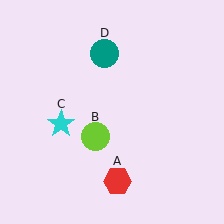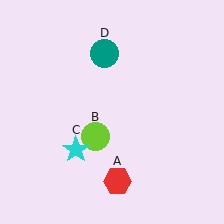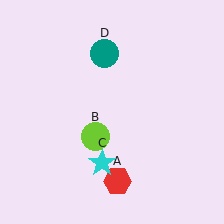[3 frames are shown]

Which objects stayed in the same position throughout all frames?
Red hexagon (object A) and lime circle (object B) and teal circle (object D) remained stationary.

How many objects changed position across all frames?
1 object changed position: cyan star (object C).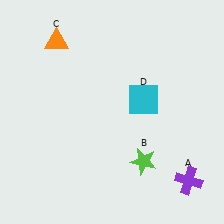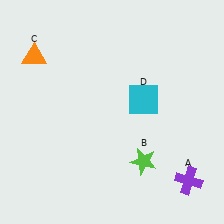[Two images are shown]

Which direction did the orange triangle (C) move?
The orange triangle (C) moved left.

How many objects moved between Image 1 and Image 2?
1 object moved between the two images.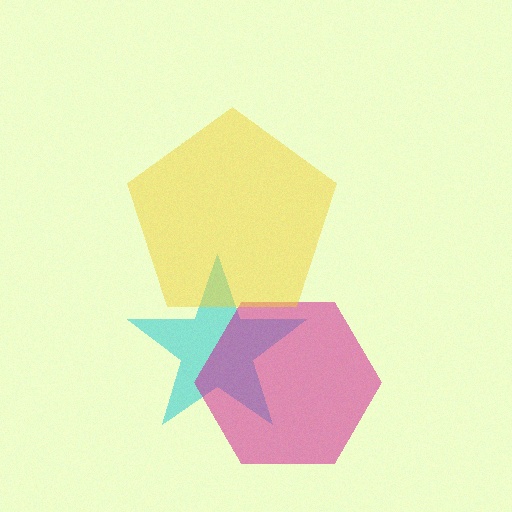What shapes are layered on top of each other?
The layered shapes are: a cyan star, a magenta hexagon, a yellow pentagon.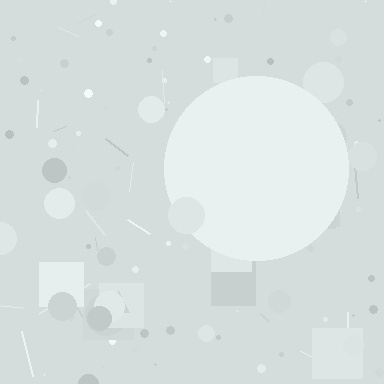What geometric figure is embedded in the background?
A circle is embedded in the background.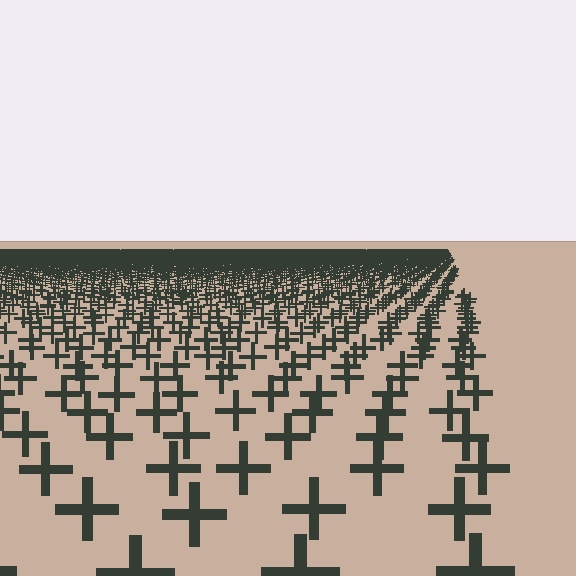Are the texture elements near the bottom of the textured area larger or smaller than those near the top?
Larger. Near the bottom, elements are closer to the viewer and appear at a bigger on-screen size.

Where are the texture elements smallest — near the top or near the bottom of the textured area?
Near the top.